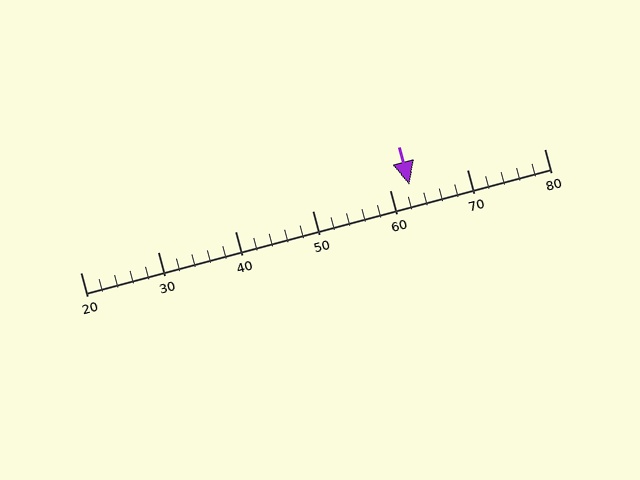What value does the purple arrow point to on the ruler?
The purple arrow points to approximately 63.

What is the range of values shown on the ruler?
The ruler shows values from 20 to 80.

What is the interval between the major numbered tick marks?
The major tick marks are spaced 10 units apart.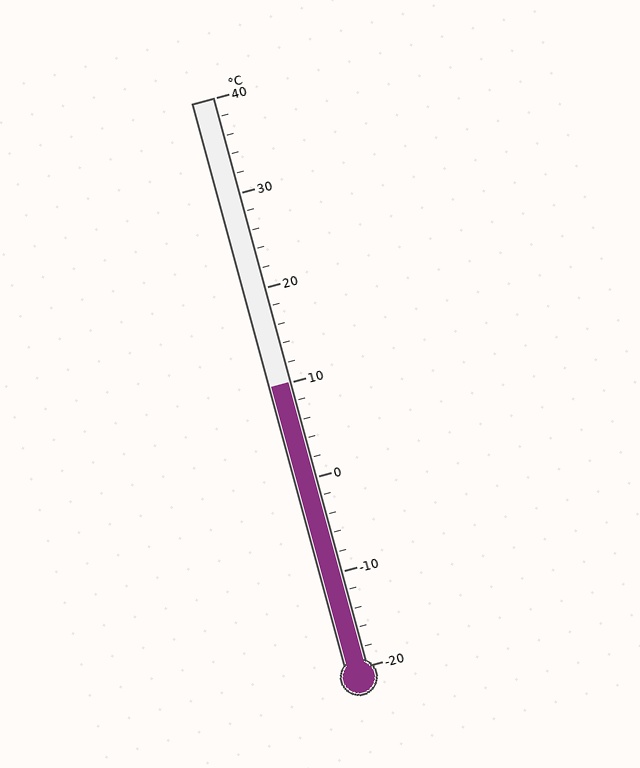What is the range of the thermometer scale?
The thermometer scale ranges from -20°C to 40°C.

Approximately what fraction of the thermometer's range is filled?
The thermometer is filled to approximately 50% of its range.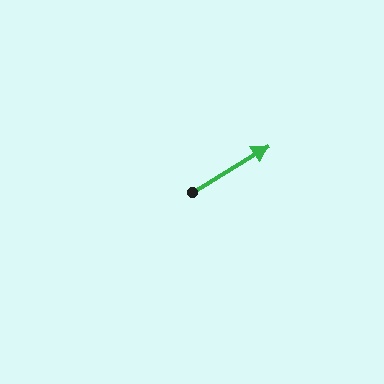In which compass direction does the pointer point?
Northeast.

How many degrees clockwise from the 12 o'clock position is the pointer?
Approximately 59 degrees.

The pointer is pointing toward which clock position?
Roughly 2 o'clock.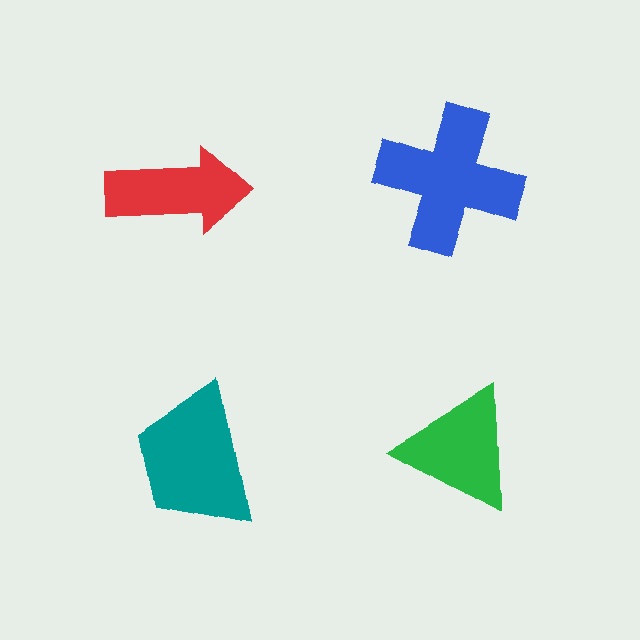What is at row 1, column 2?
A blue cross.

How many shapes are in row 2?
2 shapes.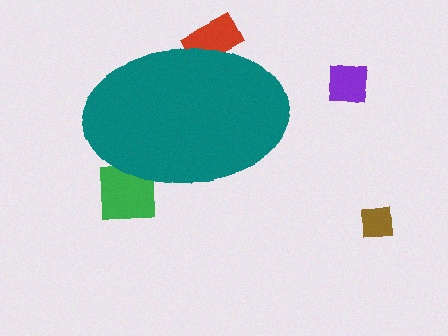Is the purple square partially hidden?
No, the purple square is fully visible.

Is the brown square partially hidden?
No, the brown square is fully visible.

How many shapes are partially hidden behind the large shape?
2 shapes are partially hidden.